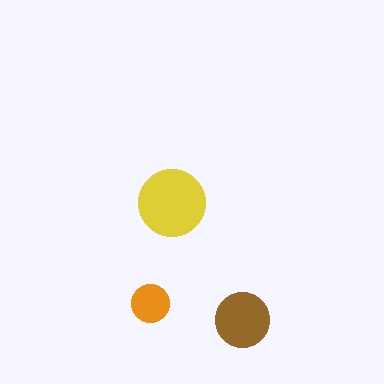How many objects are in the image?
There are 3 objects in the image.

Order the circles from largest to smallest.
the yellow one, the brown one, the orange one.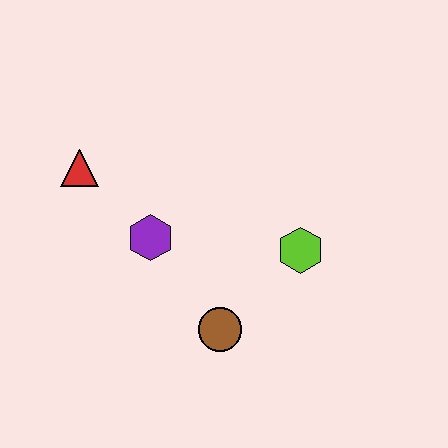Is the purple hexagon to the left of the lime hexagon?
Yes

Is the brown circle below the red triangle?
Yes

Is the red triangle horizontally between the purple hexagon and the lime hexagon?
No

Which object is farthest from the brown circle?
The red triangle is farthest from the brown circle.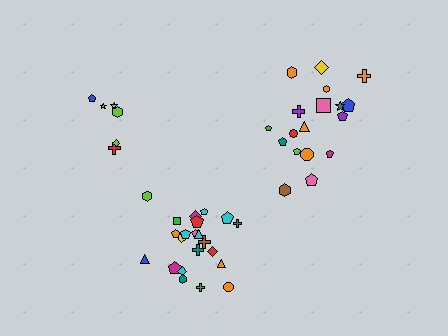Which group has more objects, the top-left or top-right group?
The top-right group.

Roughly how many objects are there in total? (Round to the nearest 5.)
Roughly 45 objects in total.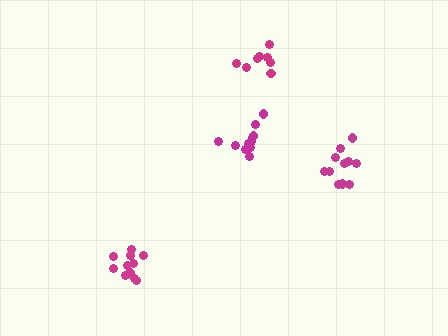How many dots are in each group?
Group 1: 11 dots, Group 2: 11 dots, Group 3: 8 dots, Group 4: 11 dots (41 total).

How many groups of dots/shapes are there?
There are 4 groups.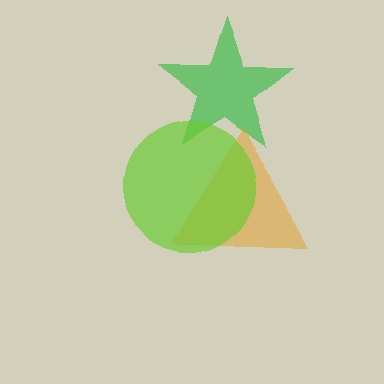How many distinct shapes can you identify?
There are 3 distinct shapes: a green star, an orange triangle, a lime circle.